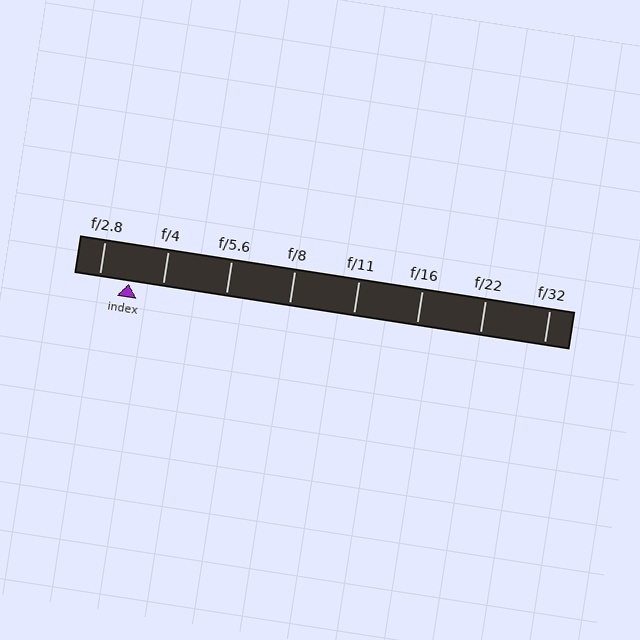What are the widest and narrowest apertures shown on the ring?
The widest aperture shown is f/2.8 and the narrowest is f/32.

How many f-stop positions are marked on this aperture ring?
There are 8 f-stop positions marked.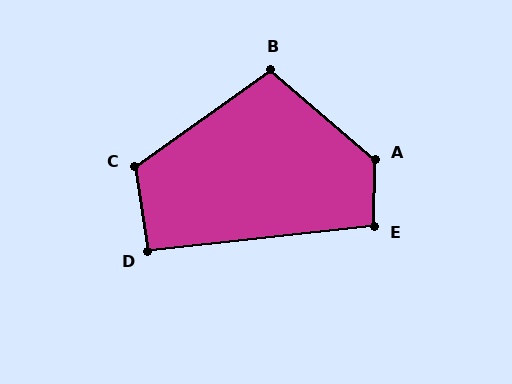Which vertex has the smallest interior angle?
D, at approximately 92 degrees.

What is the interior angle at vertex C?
Approximately 117 degrees (obtuse).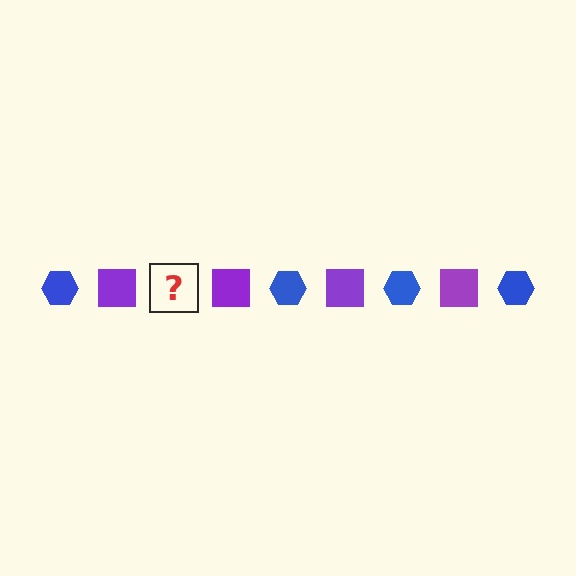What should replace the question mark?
The question mark should be replaced with a blue hexagon.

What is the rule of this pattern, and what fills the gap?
The rule is that the pattern alternates between blue hexagon and purple square. The gap should be filled with a blue hexagon.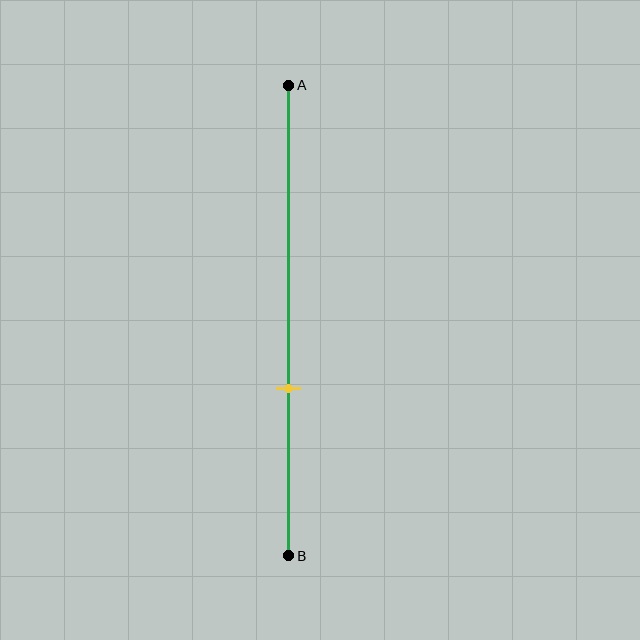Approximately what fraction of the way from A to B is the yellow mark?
The yellow mark is approximately 65% of the way from A to B.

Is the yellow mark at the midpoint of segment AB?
No, the mark is at about 65% from A, not at the 50% midpoint.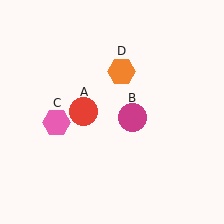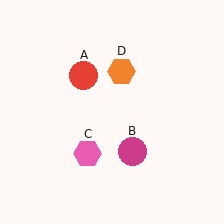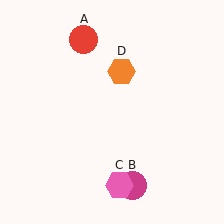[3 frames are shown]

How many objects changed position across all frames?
3 objects changed position: red circle (object A), magenta circle (object B), pink hexagon (object C).